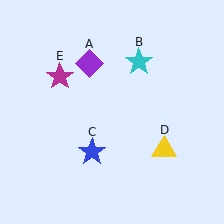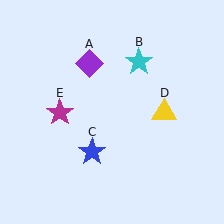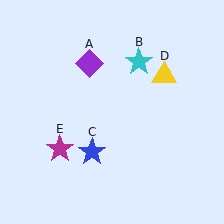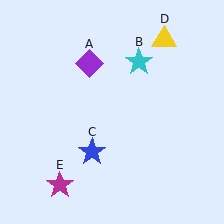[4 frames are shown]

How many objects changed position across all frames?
2 objects changed position: yellow triangle (object D), magenta star (object E).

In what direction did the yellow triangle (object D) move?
The yellow triangle (object D) moved up.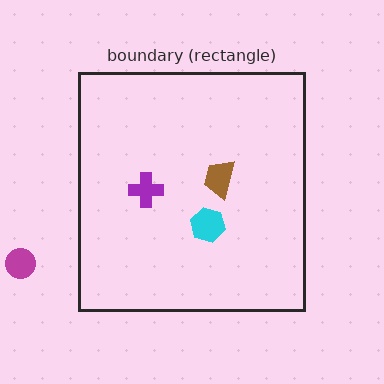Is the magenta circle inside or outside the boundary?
Outside.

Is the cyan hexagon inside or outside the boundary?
Inside.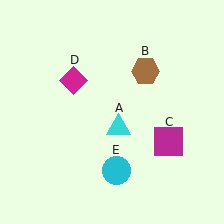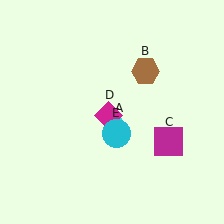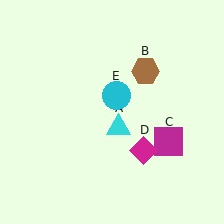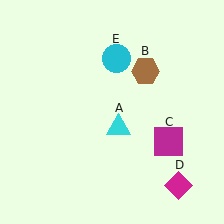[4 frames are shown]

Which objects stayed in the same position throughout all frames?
Cyan triangle (object A) and brown hexagon (object B) and magenta square (object C) remained stationary.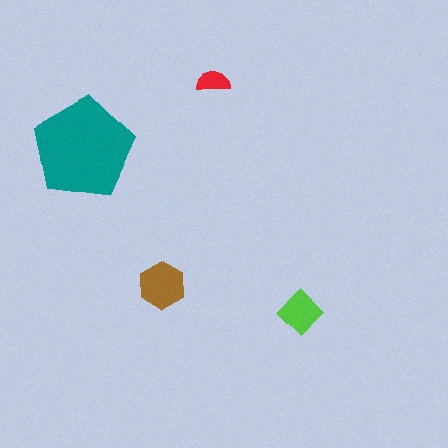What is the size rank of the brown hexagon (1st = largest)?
2nd.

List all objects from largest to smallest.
The teal pentagon, the brown hexagon, the lime diamond, the red semicircle.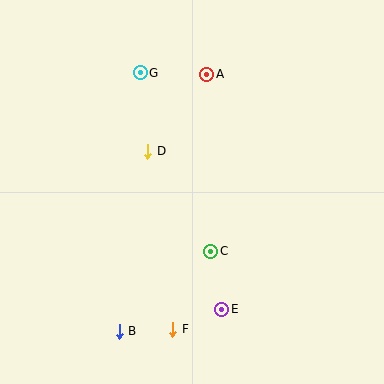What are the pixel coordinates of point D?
Point D is at (148, 151).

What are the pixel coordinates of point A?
Point A is at (207, 74).